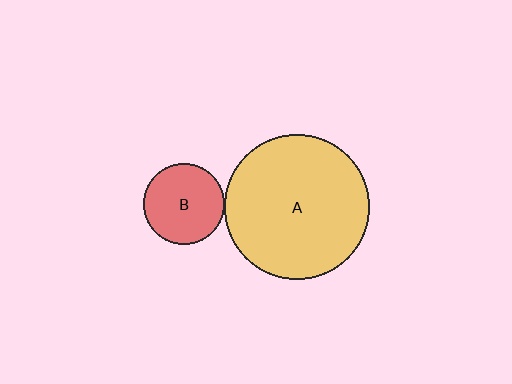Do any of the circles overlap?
No, none of the circles overlap.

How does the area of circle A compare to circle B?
Approximately 3.2 times.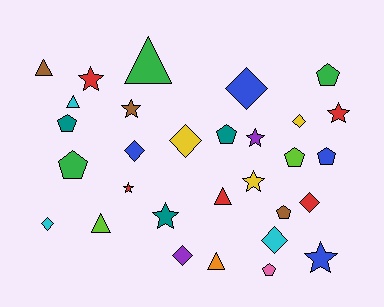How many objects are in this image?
There are 30 objects.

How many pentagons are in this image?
There are 8 pentagons.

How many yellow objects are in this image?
There are 3 yellow objects.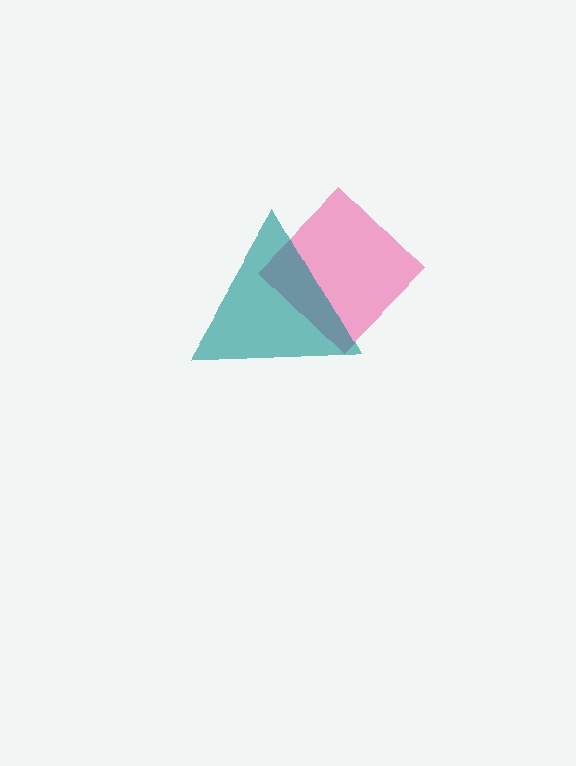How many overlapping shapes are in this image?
There are 2 overlapping shapes in the image.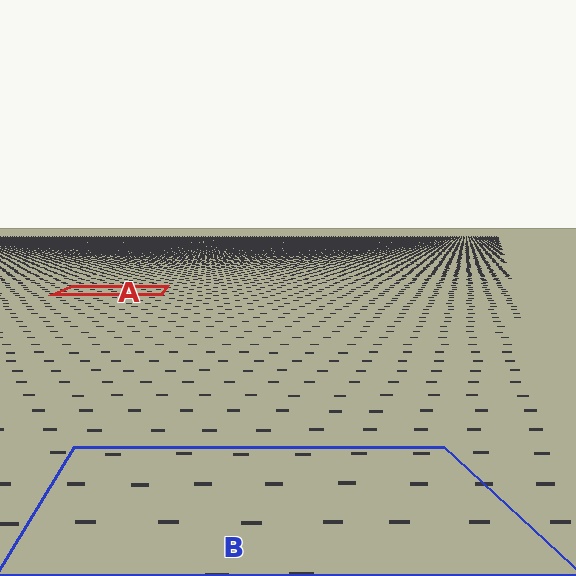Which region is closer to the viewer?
Region B is closer. The texture elements there are larger and more spread out.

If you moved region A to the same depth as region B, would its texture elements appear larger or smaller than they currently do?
They would appear larger. At a closer depth, the same texture elements are projected at a bigger on-screen size.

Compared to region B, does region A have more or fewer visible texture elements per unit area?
Region A has more texture elements per unit area — they are packed more densely because it is farther away.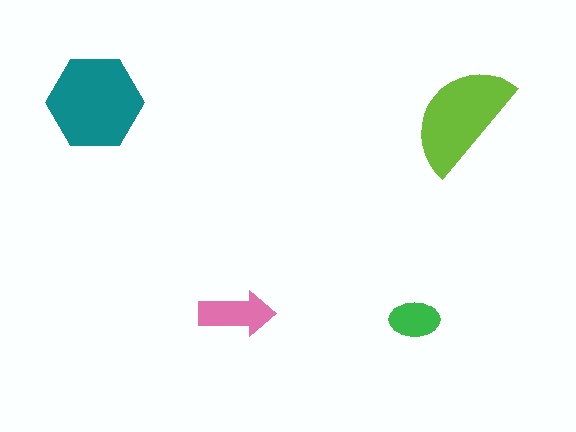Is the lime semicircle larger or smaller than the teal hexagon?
Smaller.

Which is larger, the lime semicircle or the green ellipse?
The lime semicircle.